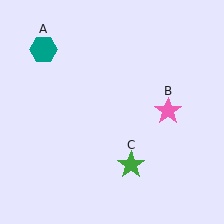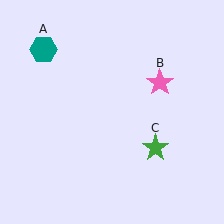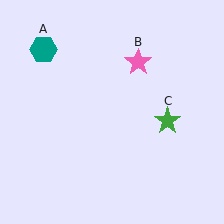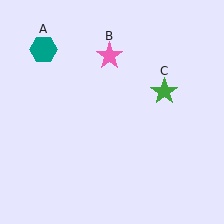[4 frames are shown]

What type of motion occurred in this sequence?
The pink star (object B), green star (object C) rotated counterclockwise around the center of the scene.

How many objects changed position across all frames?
2 objects changed position: pink star (object B), green star (object C).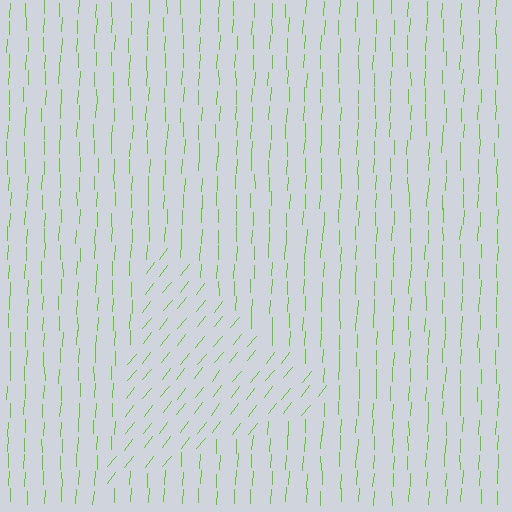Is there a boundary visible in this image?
Yes, there is a texture boundary formed by a change in line orientation.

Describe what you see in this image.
The image is filled with small lime line segments. A triangle region in the image has lines oriented differently from the surrounding lines, creating a visible texture boundary.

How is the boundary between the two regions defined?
The boundary is defined purely by a change in line orientation (approximately 36 degrees difference). All lines are the same color and thickness.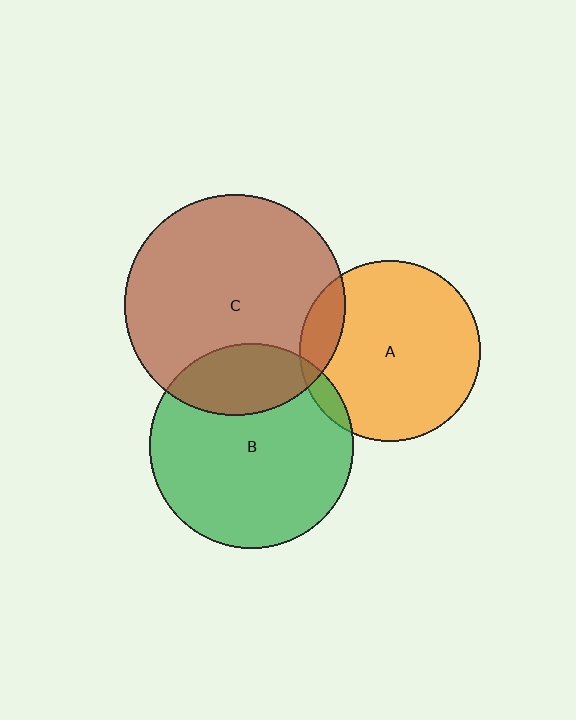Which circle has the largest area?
Circle C (brown).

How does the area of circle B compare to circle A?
Approximately 1.3 times.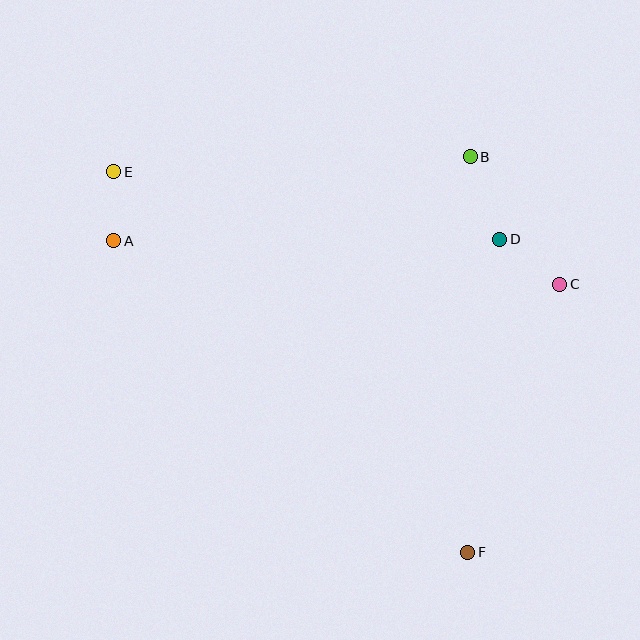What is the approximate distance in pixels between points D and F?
The distance between D and F is approximately 315 pixels.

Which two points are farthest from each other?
Points E and F are farthest from each other.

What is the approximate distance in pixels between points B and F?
The distance between B and F is approximately 396 pixels.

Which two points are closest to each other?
Points A and E are closest to each other.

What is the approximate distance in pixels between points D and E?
The distance between D and E is approximately 392 pixels.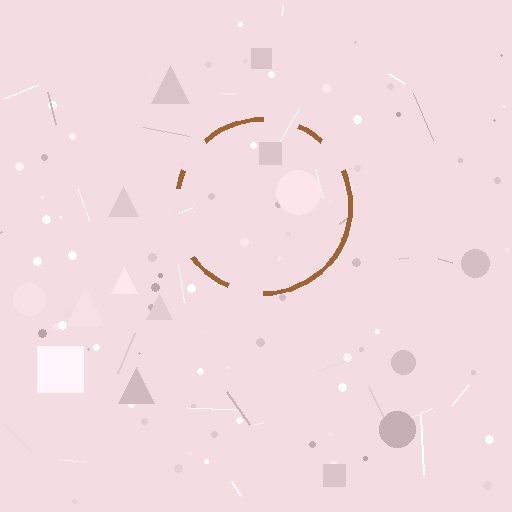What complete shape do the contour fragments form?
The contour fragments form a circle.